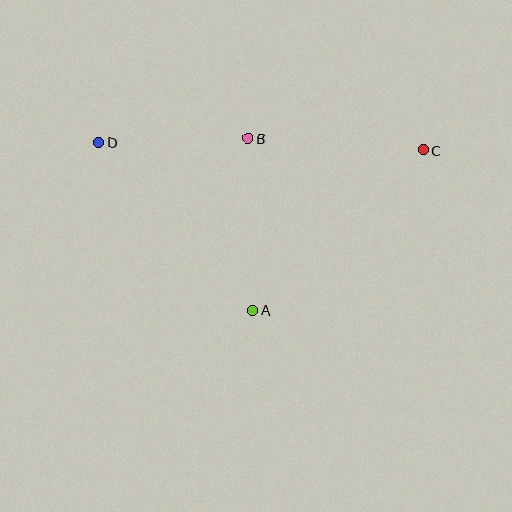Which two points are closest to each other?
Points B and D are closest to each other.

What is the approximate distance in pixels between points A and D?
The distance between A and D is approximately 227 pixels.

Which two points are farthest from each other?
Points C and D are farthest from each other.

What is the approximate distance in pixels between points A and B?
The distance between A and B is approximately 172 pixels.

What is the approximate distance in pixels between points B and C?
The distance between B and C is approximately 176 pixels.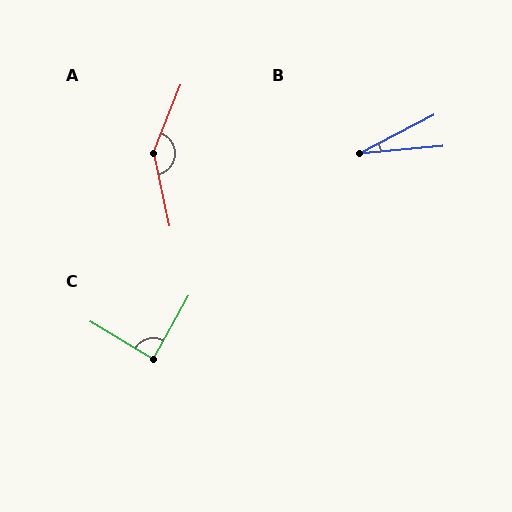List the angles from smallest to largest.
B (22°), C (88°), A (146°).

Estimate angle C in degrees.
Approximately 88 degrees.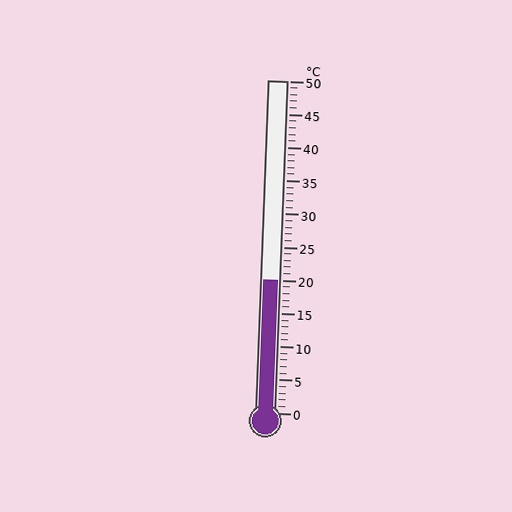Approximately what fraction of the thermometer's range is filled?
The thermometer is filled to approximately 40% of its range.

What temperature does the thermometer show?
The thermometer shows approximately 20°C.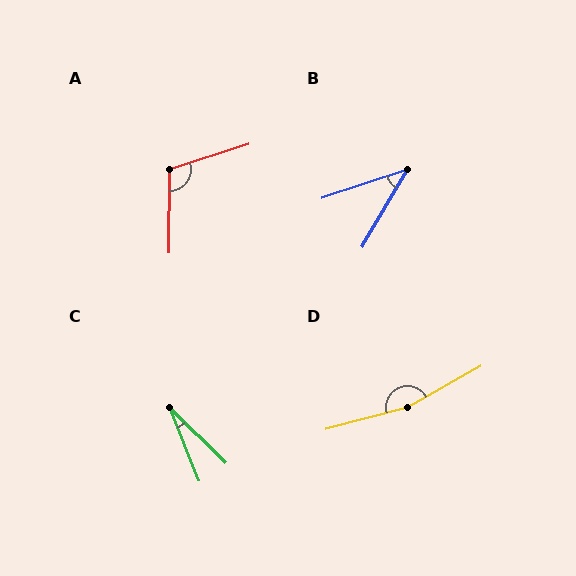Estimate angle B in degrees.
Approximately 41 degrees.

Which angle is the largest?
D, at approximately 166 degrees.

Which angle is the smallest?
C, at approximately 23 degrees.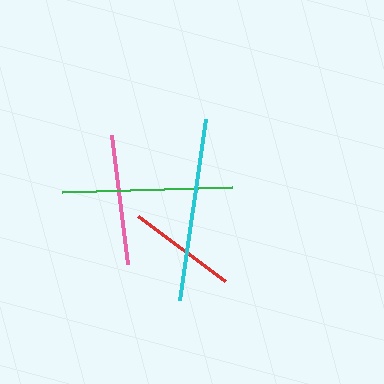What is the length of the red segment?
The red segment is approximately 108 pixels long.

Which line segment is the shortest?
The red line is the shortest at approximately 108 pixels.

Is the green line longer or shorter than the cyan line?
The cyan line is longer than the green line.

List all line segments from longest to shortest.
From longest to shortest: cyan, green, pink, red.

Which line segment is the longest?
The cyan line is the longest at approximately 183 pixels.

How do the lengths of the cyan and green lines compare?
The cyan and green lines are approximately the same length.